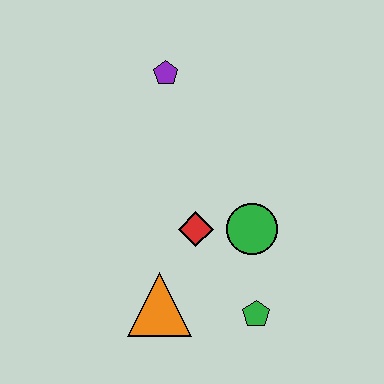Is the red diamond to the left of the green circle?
Yes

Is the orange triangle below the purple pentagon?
Yes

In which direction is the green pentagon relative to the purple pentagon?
The green pentagon is below the purple pentagon.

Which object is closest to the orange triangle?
The red diamond is closest to the orange triangle.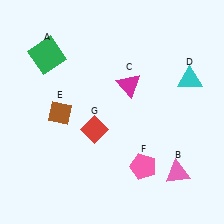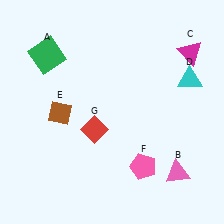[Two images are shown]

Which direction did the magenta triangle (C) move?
The magenta triangle (C) moved right.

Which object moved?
The magenta triangle (C) moved right.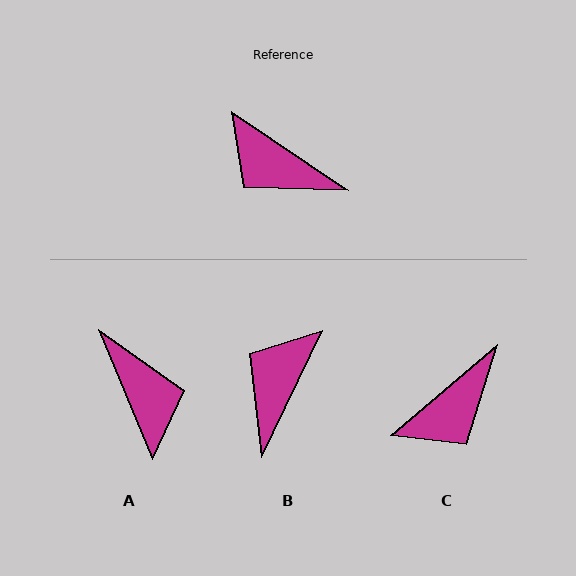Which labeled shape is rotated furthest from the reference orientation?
A, about 147 degrees away.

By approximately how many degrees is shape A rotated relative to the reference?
Approximately 147 degrees counter-clockwise.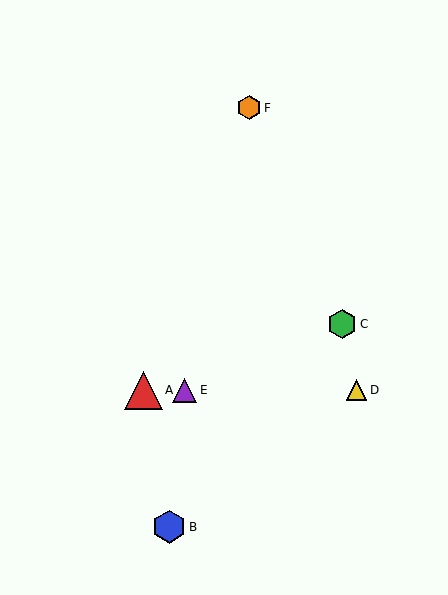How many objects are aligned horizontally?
3 objects (A, D, E) are aligned horizontally.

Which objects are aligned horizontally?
Objects A, D, E are aligned horizontally.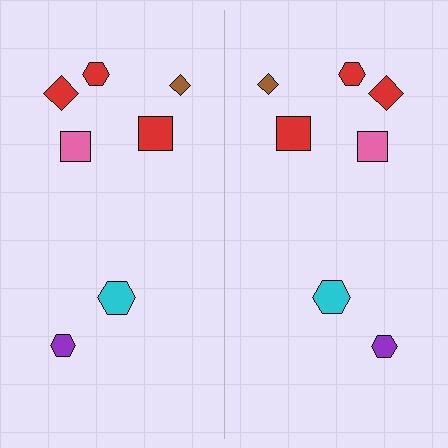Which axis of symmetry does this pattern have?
The pattern has a vertical axis of symmetry running through the center of the image.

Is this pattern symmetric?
Yes, this pattern has bilateral (reflection) symmetry.